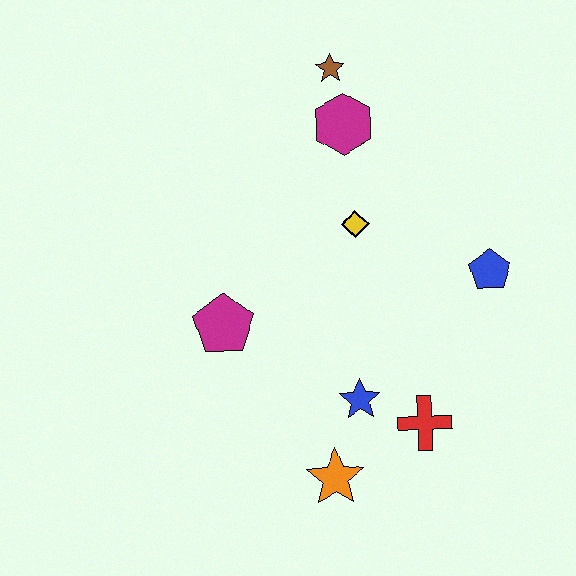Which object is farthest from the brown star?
The orange star is farthest from the brown star.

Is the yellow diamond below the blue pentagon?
No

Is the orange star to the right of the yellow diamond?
No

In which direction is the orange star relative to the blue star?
The orange star is below the blue star.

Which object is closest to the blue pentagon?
The yellow diamond is closest to the blue pentagon.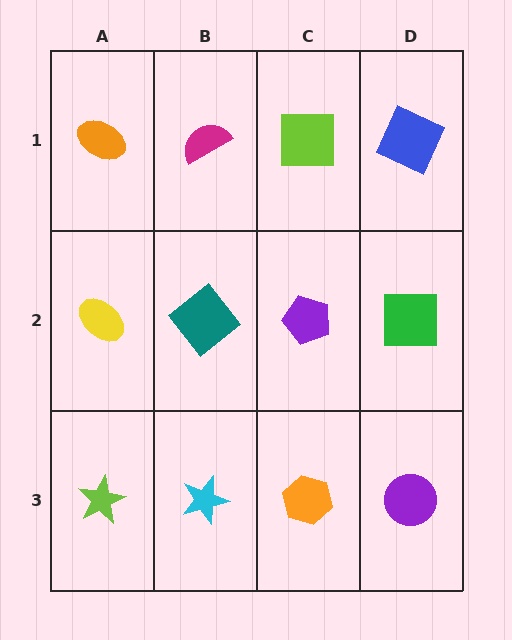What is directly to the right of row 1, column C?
A blue square.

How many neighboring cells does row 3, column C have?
3.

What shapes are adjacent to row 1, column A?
A yellow ellipse (row 2, column A), a magenta semicircle (row 1, column B).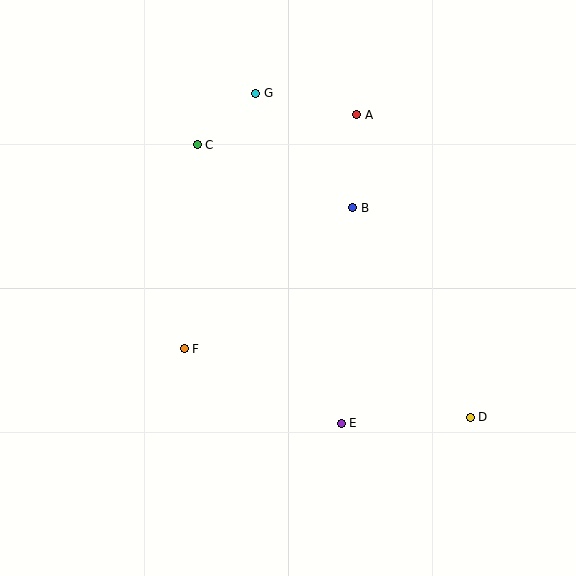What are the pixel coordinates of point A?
Point A is at (357, 115).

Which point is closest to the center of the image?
Point B at (353, 208) is closest to the center.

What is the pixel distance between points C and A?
The distance between C and A is 163 pixels.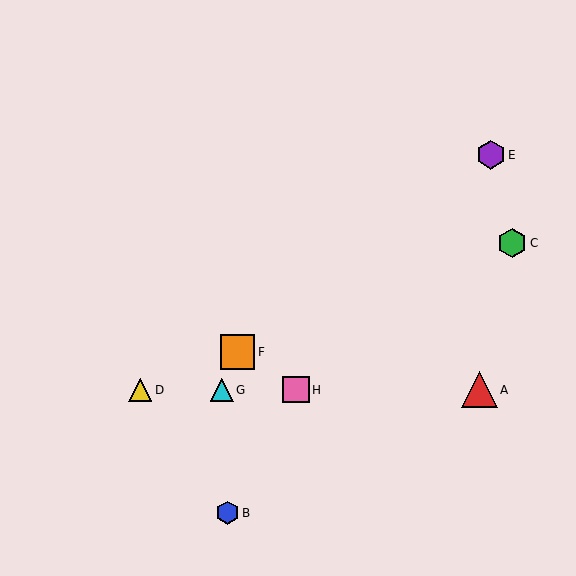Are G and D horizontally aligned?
Yes, both are at y≈390.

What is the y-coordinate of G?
Object G is at y≈390.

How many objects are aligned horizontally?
4 objects (A, D, G, H) are aligned horizontally.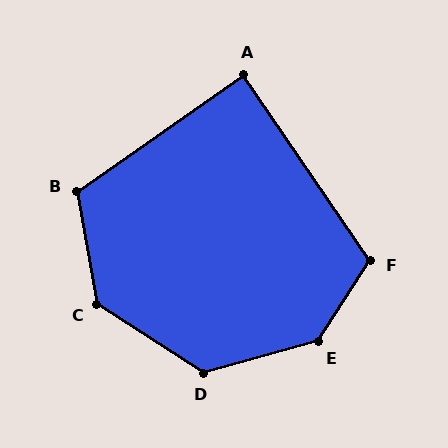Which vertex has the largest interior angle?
E, at approximately 138 degrees.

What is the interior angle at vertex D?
Approximately 132 degrees (obtuse).